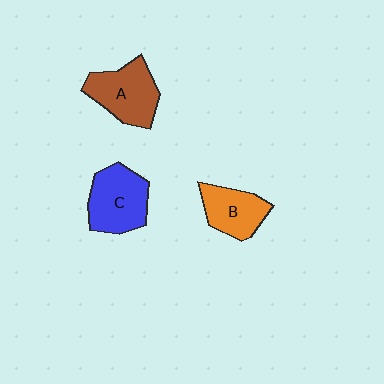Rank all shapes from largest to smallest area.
From largest to smallest: C (blue), A (brown), B (orange).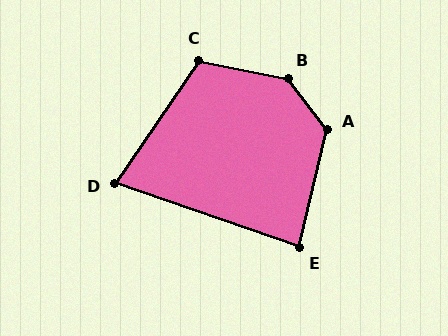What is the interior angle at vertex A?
Approximately 130 degrees (obtuse).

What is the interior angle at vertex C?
Approximately 113 degrees (obtuse).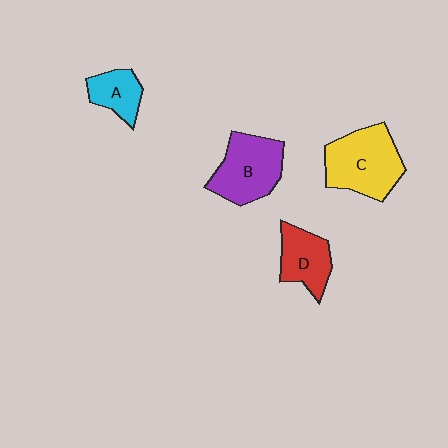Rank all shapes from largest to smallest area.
From largest to smallest: C (yellow), B (purple), D (red), A (cyan).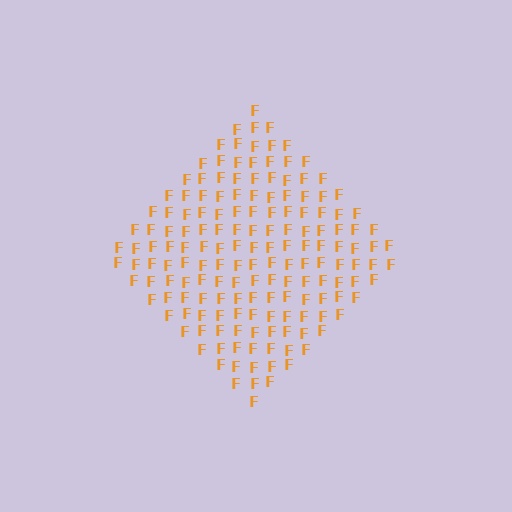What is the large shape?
The large shape is a diamond.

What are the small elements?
The small elements are letter F's.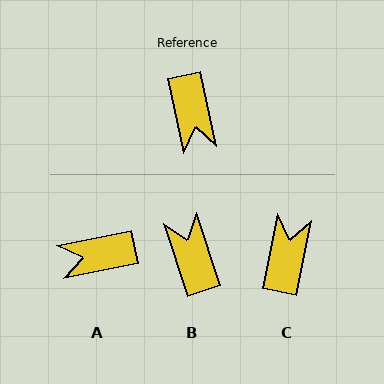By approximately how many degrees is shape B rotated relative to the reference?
Approximately 174 degrees clockwise.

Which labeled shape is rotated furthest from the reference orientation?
B, about 174 degrees away.